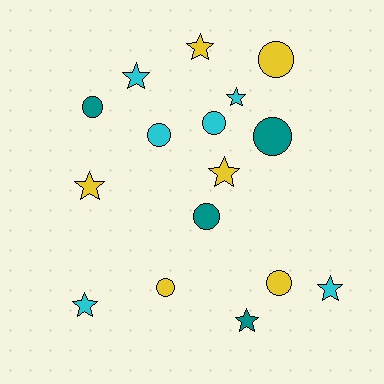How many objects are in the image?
There are 16 objects.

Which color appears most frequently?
Cyan, with 6 objects.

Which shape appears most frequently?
Star, with 8 objects.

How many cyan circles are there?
There are 2 cyan circles.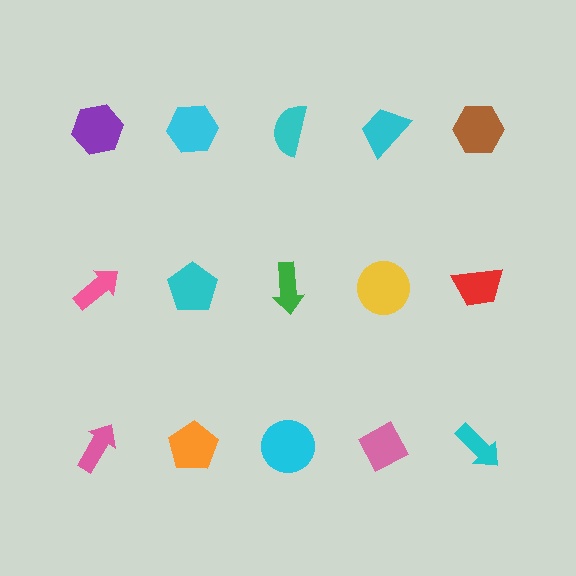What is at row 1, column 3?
A cyan semicircle.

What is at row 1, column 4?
A cyan trapezoid.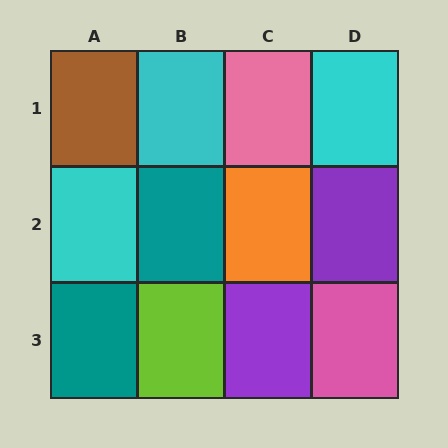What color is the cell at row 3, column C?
Purple.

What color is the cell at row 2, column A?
Cyan.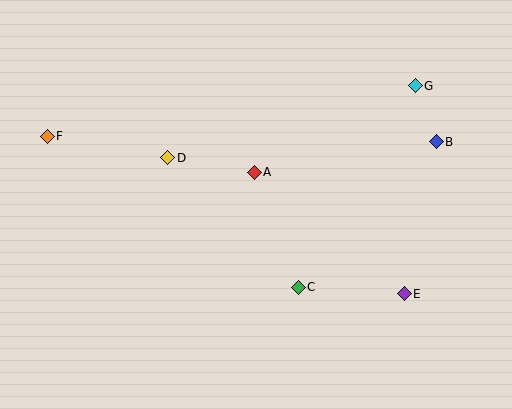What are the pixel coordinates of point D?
Point D is at (168, 158).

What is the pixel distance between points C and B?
The distance between C and B is 200 pixels.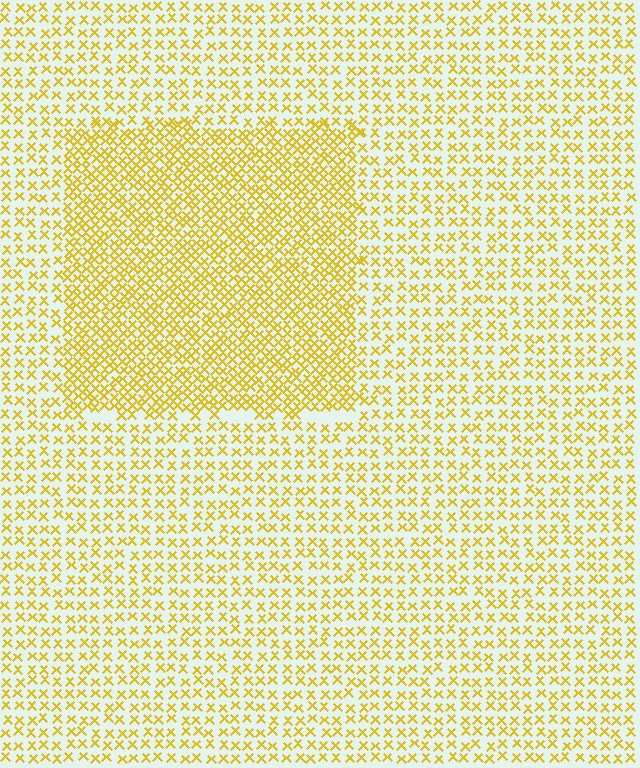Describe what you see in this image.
The image contains small yellow elements arranged at two different densities. A rectangle-shaped region is visible where the elements are more densely packed than the surrounding area.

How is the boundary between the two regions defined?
The boundary is defined by a change in element density (approximately 1.9x ratio). All elements are the same color, size, and shape.